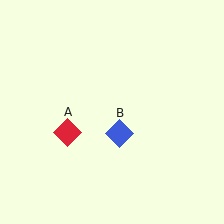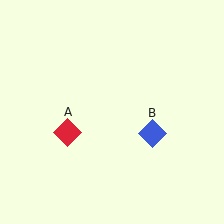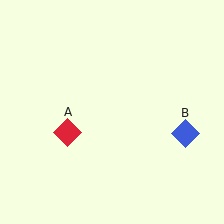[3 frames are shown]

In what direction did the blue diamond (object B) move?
The blue diamond (object B) moved right.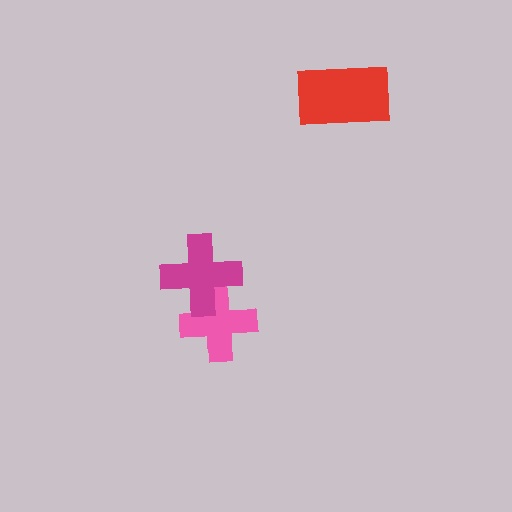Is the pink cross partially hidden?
Yes, it is partially covered by another shape.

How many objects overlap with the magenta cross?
1 object overlaps with the magenta cross.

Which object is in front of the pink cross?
The magenta cross is in front of the pink cross.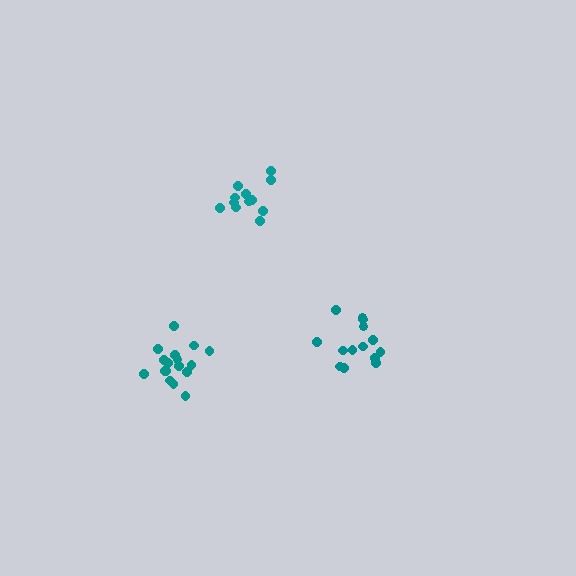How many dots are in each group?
Group 1: 14 dots, Group 2: 12 dots, Group 3: 17 dots (43 total).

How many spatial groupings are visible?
There are 3 spatial groupings.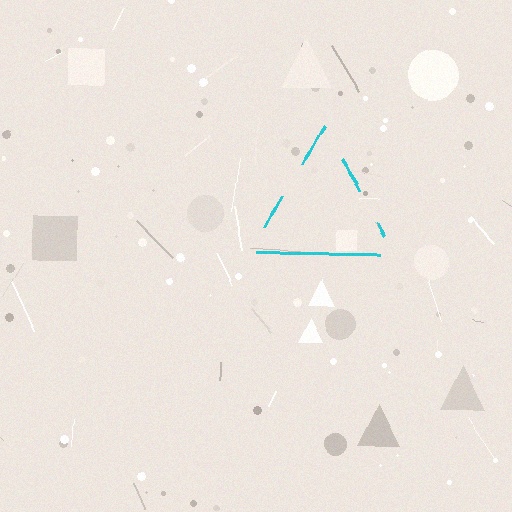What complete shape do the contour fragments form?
The contour fragments form a triangle.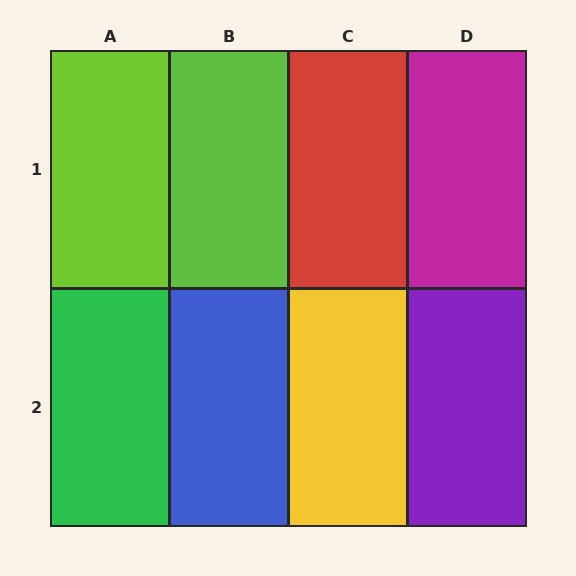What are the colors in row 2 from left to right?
Green, blue, yellow, purple.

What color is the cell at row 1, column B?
Lime.